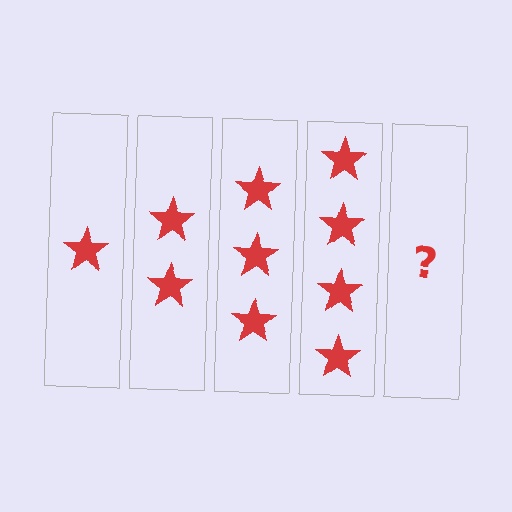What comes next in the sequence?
The next element should be 5 stars.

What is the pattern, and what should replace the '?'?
The pattern is that each step adds one more star. The '?' should be 5 stars.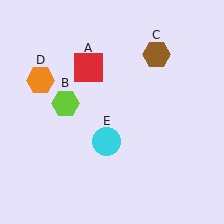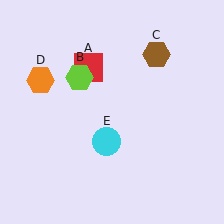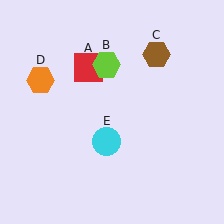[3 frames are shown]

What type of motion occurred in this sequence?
The lime hexagon (object B) rotated clockwise around the center of the scene.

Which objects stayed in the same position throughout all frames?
Red square (object A) and brown hexagon (object C) and orange hexagon (object D) and cyan circle (object E) remained stationary.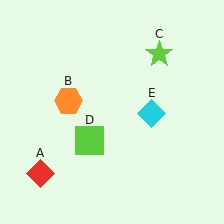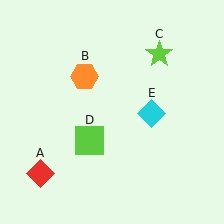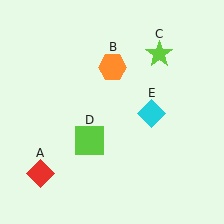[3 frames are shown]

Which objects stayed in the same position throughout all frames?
Red diamond (object A) and lime star (object C) and lime square (object D) and cyan diamond (object E) remained stationary.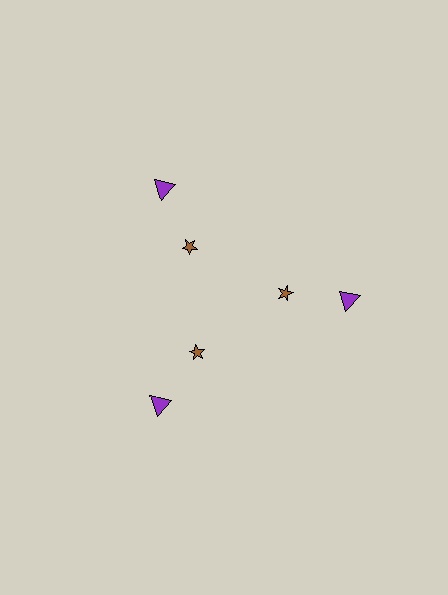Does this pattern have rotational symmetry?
Yes, this pattern has 3-fold rotational symmetry. It looks the same after rotating 120 degrees around the center.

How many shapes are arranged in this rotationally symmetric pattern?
There are 6 shapes, arranged in 3 groups of 2.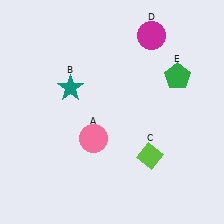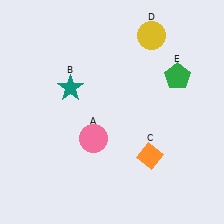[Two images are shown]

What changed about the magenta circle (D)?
In Image 1, D is magenta. In Image 2, it changed to yellow.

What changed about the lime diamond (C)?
In Image 1, C is lime. In Image 2, it changed to orange.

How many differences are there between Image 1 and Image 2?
There are 2 differences between the two images.